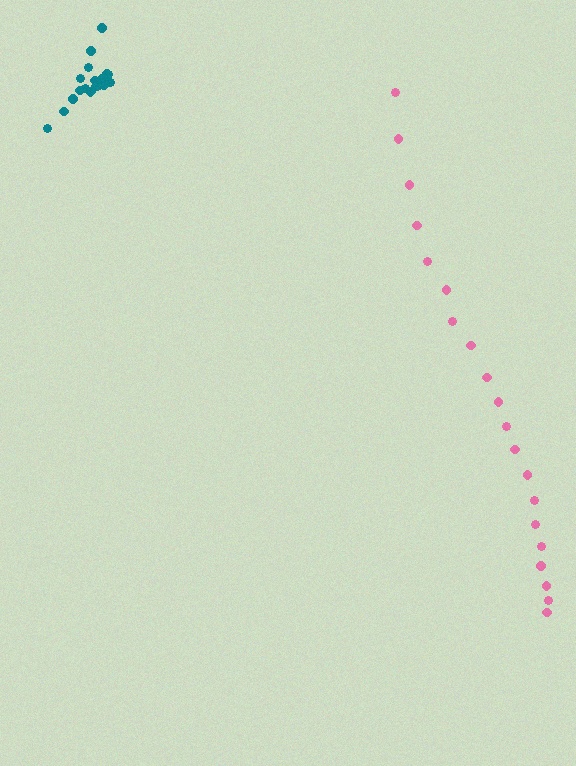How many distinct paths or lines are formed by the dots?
There are 2 distinct paths.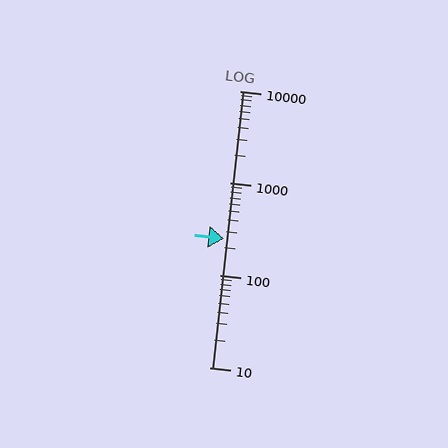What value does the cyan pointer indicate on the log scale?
The pointer indicates approximately 250.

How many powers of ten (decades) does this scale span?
The scale spans 3 decades, from 10 to 10000.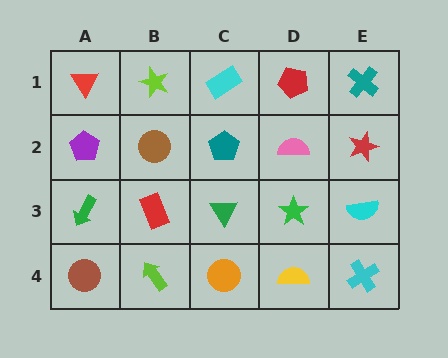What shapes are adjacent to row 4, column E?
A cyan semicircle (row 3, column E), a yellow semicircle (row 4, column D).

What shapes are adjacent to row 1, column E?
A red star (row 2, column E), a red pentagon (row 1, column D).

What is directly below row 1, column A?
A purple pentagon.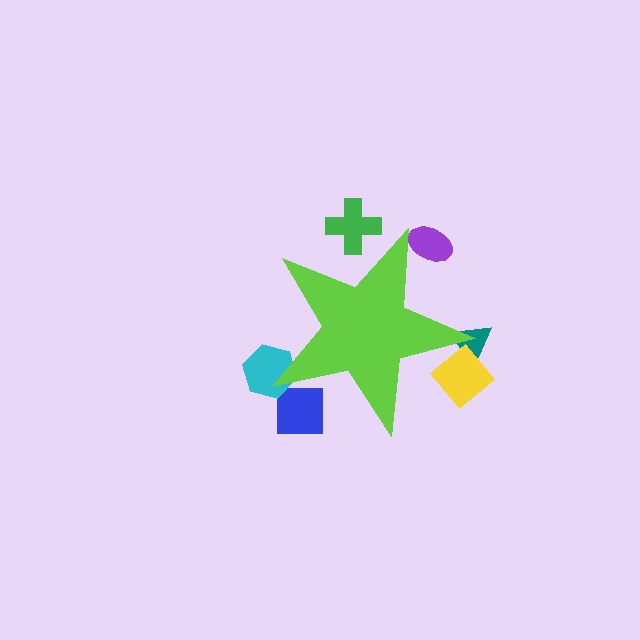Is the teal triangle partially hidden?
Yes, the teal triangle is partially hidden behind the lime star.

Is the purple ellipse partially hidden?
Yes, the purple ellipse is partially hidden behind the lime star.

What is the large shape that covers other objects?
A lime star.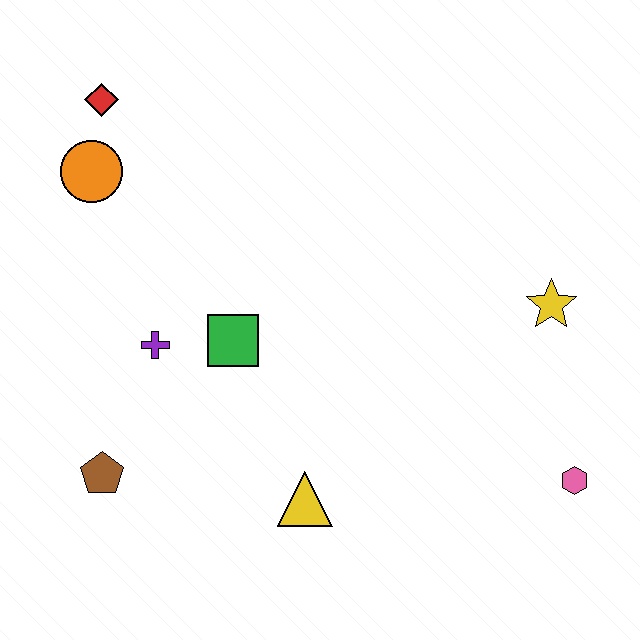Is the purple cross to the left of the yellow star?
Yes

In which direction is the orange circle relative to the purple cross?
The orange circle is above the purple cross.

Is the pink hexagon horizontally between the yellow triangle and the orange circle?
No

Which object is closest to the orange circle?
The red diamond is closest to the orange circle.